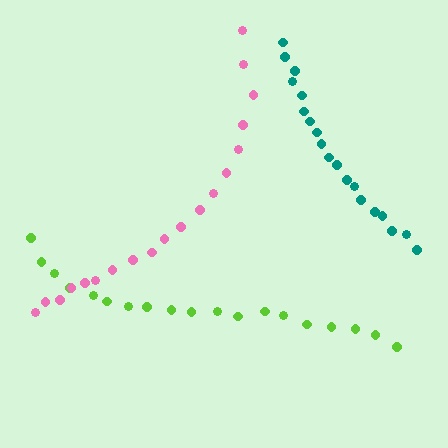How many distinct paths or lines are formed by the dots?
There are 3 distinct paths.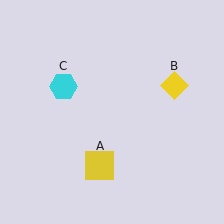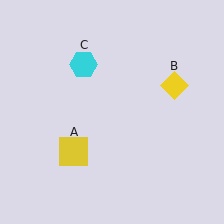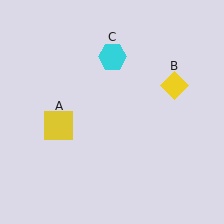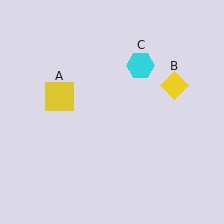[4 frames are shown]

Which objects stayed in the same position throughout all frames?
Yellow diamond (object B) remained stationary.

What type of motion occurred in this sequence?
The yellow square (object A), cyan hexagon (object C) rotated clockwise around the center of the scene.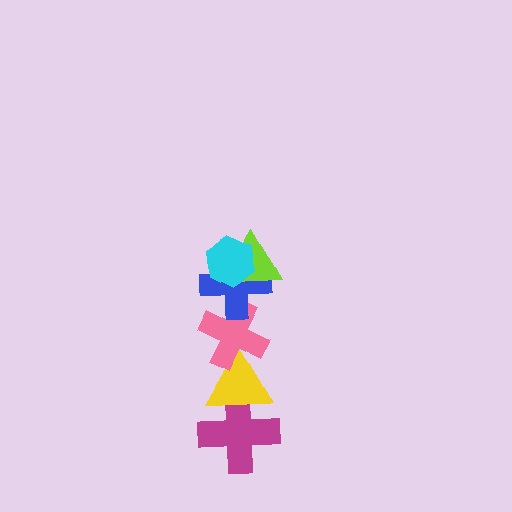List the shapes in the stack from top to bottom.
From top to bottom: the cyan hexagon, the lime triangle, the blue cross, the pink cross, the yellow triangle, the magenta cross.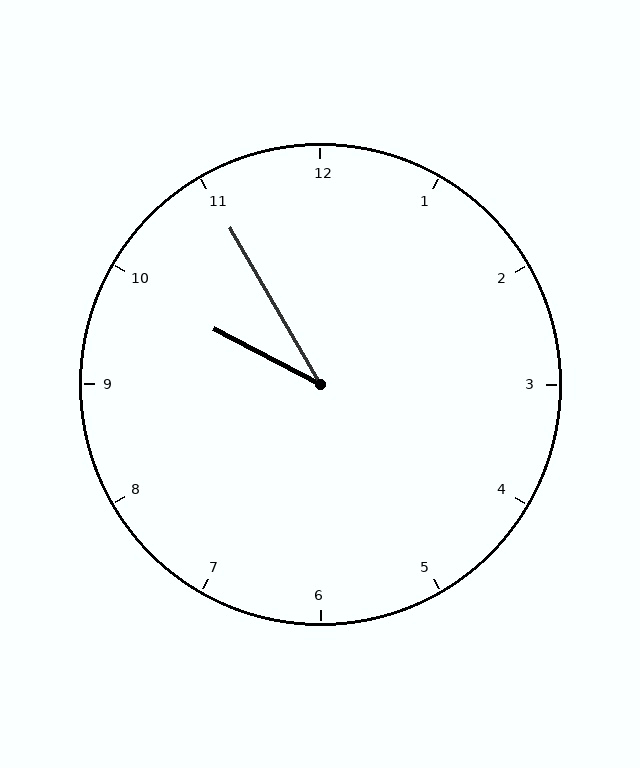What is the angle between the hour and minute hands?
Approximately 32 degrees.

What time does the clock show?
9:55.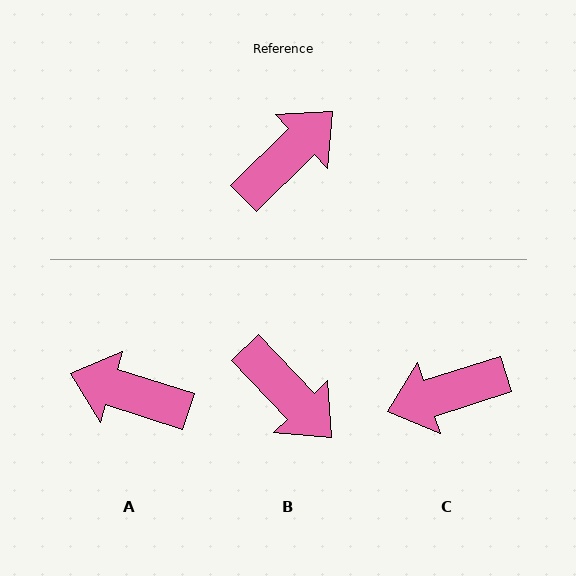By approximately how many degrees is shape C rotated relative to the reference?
Approximately 153 degrees counter-clockwise.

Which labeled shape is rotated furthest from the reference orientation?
C, about 153 degrees away.